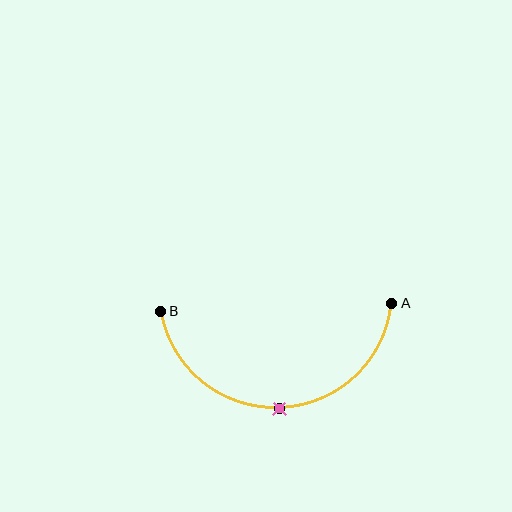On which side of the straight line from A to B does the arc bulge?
The arc bulges below the straight line connecting A and B.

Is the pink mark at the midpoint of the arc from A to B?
Yes. The pink mark lies on the arc at equal arc-length from both A and B — it is the arc midpoint.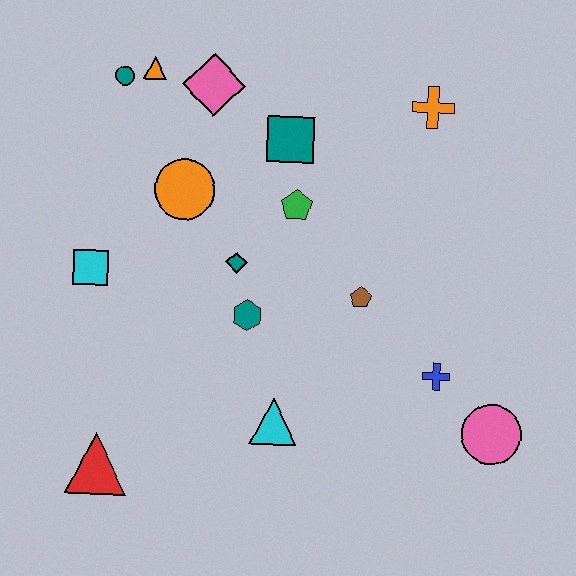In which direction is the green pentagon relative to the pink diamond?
The green pentagon is below the pink diamond.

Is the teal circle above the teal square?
Yes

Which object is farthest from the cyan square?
The pink circle is farthest from the cyan square.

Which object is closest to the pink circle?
The blue cross is closest to the pink circle.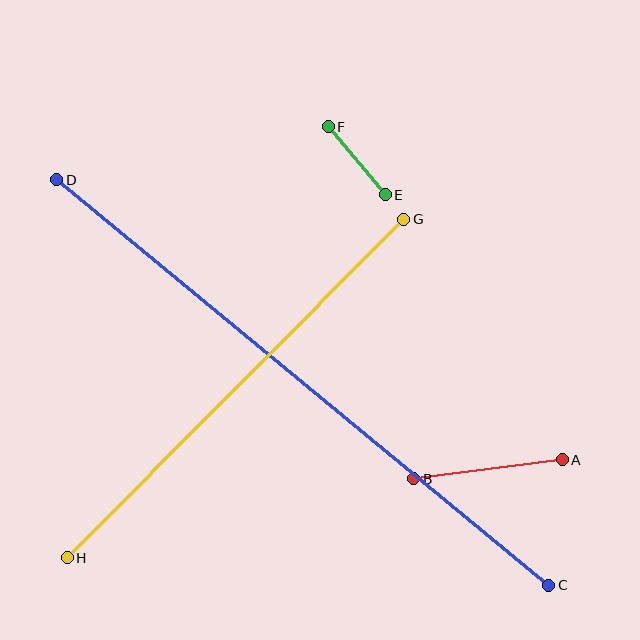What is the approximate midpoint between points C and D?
The midpoint is at approximately (303, 383) pixels.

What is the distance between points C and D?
The distance is approximately 638 pixels.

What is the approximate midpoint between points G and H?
The midpoint is at approximately (236, 388) pixels.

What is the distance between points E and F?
The distance is approximately 89 pixels.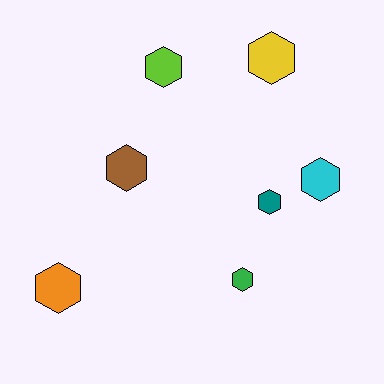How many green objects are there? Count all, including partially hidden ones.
There is 1 green object.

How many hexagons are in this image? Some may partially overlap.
There are 7 hexagons.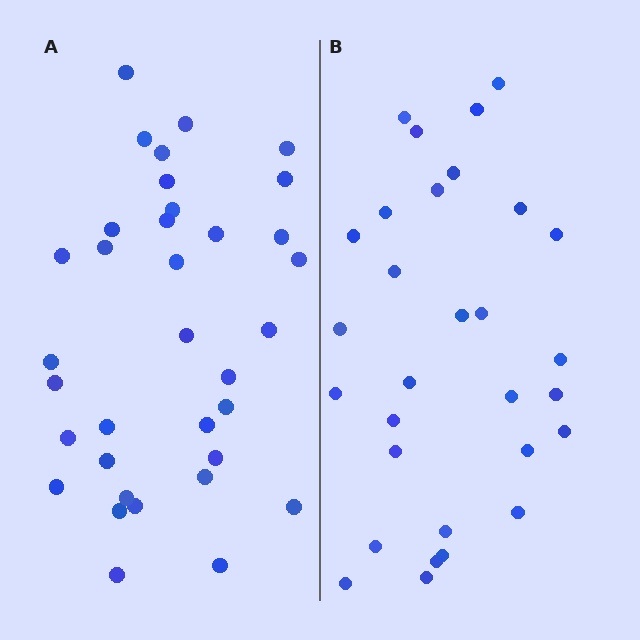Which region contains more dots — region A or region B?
Region A (the left region) has more dots.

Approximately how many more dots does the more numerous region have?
Region A has about 5 more dots than region B.